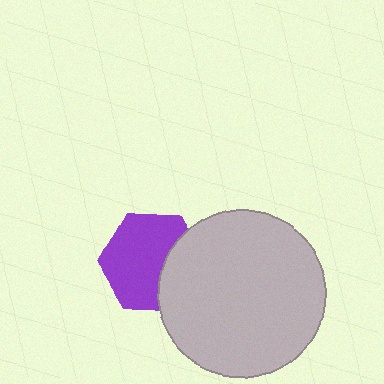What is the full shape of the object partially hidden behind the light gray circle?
The partially hidden object is a purple hexagon.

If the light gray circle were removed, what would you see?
You would see the complete purple hexagon.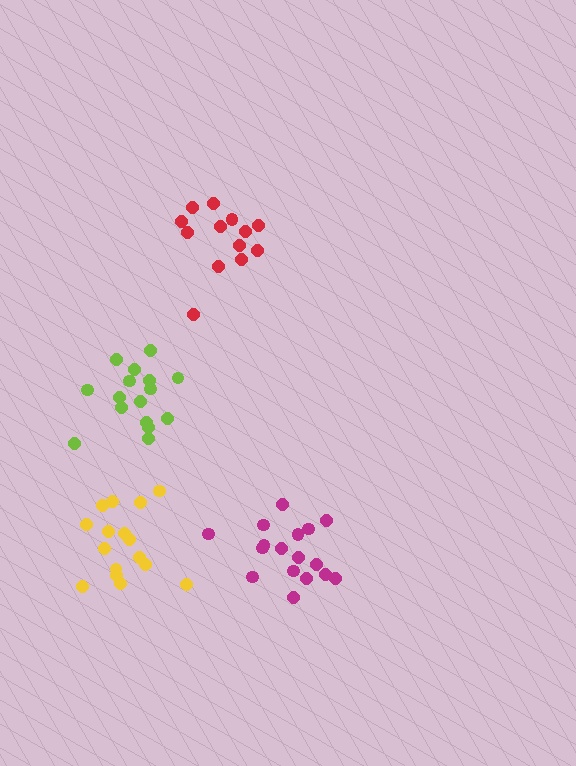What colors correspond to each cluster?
The clusters are colored: magenta, red, lime, yellow.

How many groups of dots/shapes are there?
There are 4 groups.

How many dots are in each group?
Group 1: 17 dots, Group 2: 13 dots, Group 3: 16 dots, Group 4: 16 dots (62 total).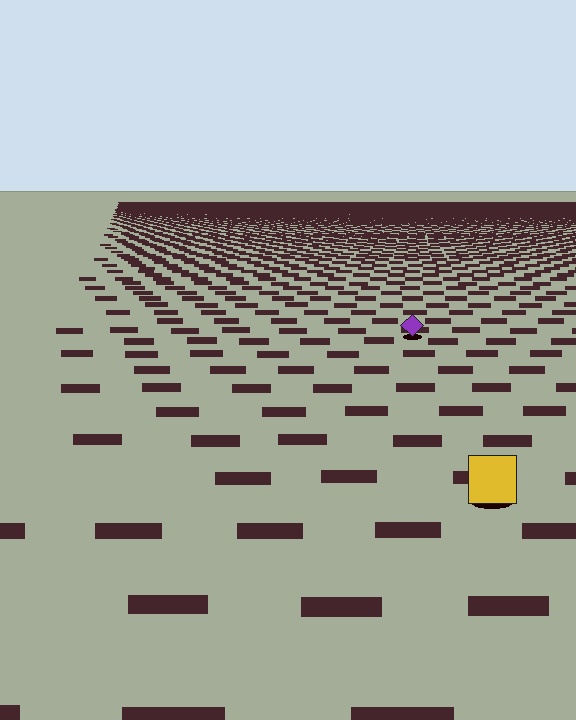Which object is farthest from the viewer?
The purple diamond is farthest from the viewer. It appears smaller and the ground texture around it is denser.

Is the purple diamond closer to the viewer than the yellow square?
No. The yellow square is closer — you can tell from the texture gradient: the ground texture is coarser near it.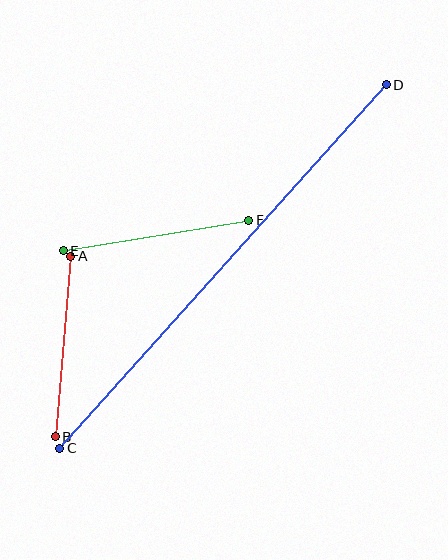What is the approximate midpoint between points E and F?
The midpoint is at approximately (156, 236) pixels.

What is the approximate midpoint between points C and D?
The midpoint is at approximately (223, 266) pixels.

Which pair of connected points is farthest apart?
Points C and D are farthest apart.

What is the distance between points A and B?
The distance is approximately 181 pixels.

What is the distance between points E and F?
The distance is approximately 188 pixels.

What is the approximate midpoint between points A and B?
The midpoint is at approximately (63, 346) pixels.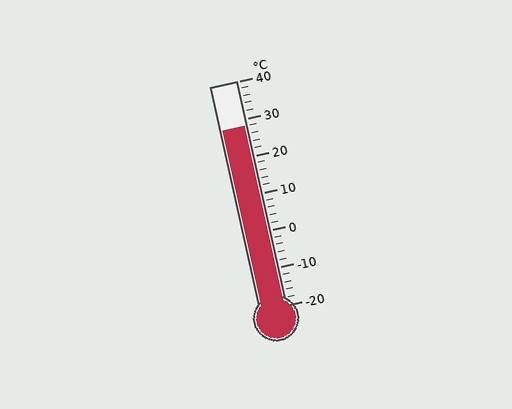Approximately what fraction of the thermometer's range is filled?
The thermometer is filled to approximately 80% of its range.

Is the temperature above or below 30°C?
The temperature is below 30°C.